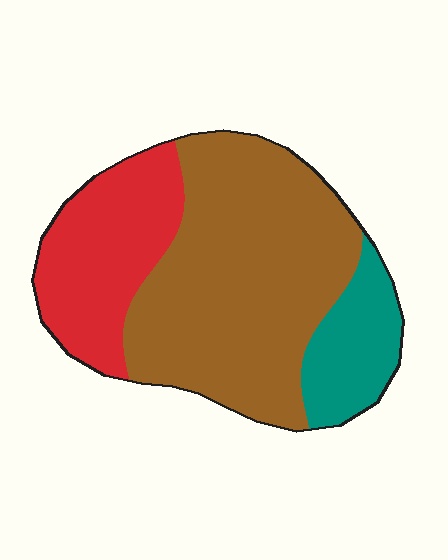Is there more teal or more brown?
Brown.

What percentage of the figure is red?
Red covers 27% of the figure.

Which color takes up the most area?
Brown, at roughly 60%.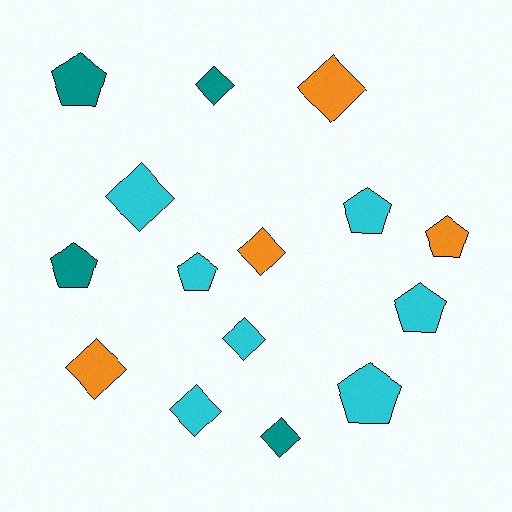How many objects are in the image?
There are 15 objects.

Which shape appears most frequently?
Diamond, with 8 objects.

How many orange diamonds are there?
There are 3 orange diamonds.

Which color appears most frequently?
Cyan, with 7 objects.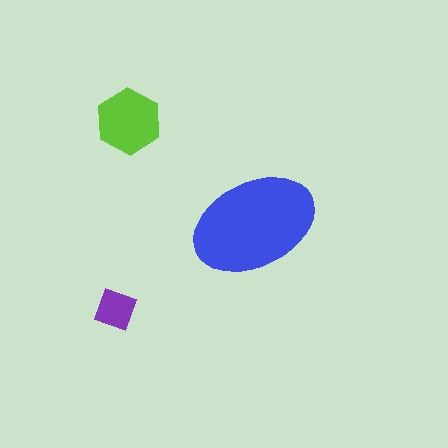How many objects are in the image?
There are 3 objects in the image.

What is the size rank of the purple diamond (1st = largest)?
3rd.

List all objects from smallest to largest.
The purple diamond, the lime hexagon, the blue ellipse.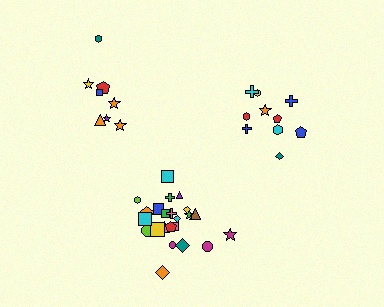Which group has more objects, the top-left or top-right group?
The top-right group.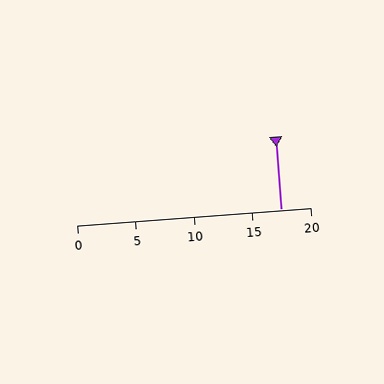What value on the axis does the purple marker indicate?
The marker indicates approximately 17.5.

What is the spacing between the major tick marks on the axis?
The major ticks are spaced 5 apart.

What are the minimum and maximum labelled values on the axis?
The axis runs from 0 to 20.